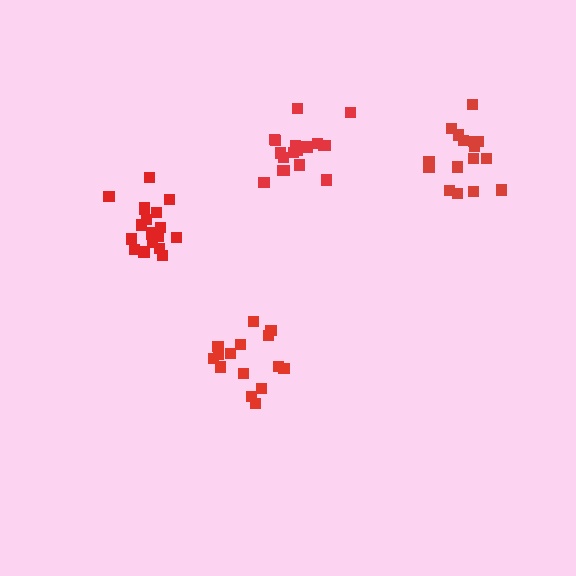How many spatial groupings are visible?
There are 4 spatial groupings.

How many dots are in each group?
Group 1: 20 dots, Group 2: 16 dots, Group 3: 18 dots, Group 4: 15 dots (69 total).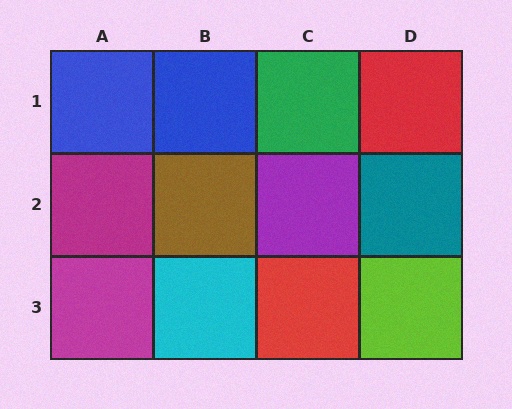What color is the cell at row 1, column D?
Red.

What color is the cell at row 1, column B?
Blue.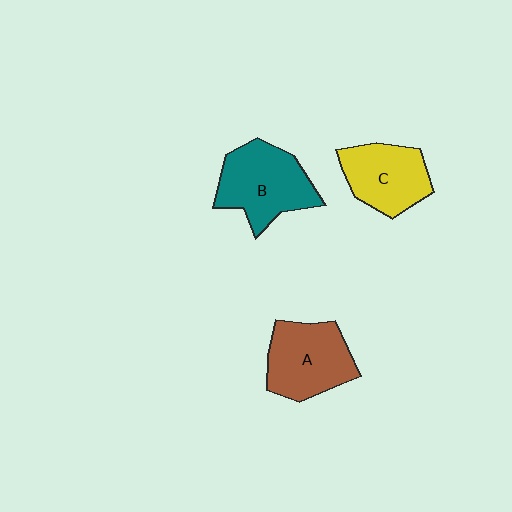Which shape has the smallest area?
Shape C (yellow).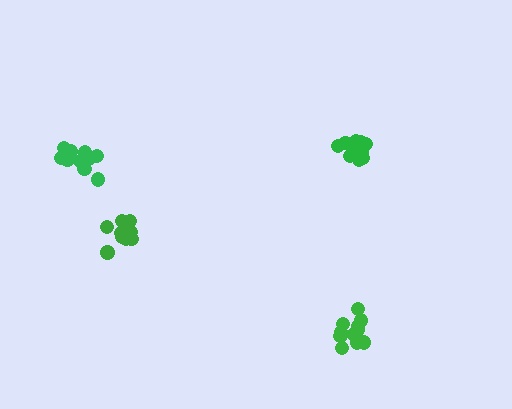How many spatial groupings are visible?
There are 4 spatial groupings.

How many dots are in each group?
Group 1: 11 dots, Group 2: 11 dots, Group 3: 11 dots, Group 4: 12 dots (45 total).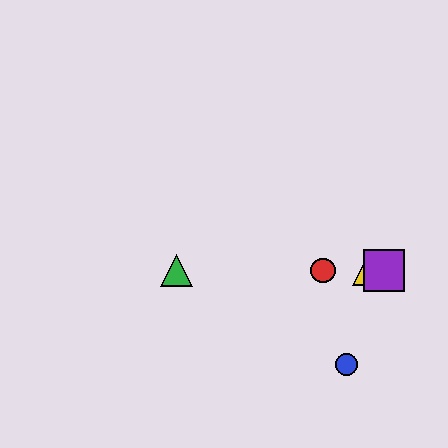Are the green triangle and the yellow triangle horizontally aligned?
Yes, both are at y≈270.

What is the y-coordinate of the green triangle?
The green triangle is at y≈270.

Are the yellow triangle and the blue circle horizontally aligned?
No, the yellow triangle is at y≈270 and the blue circle is at y≈365.